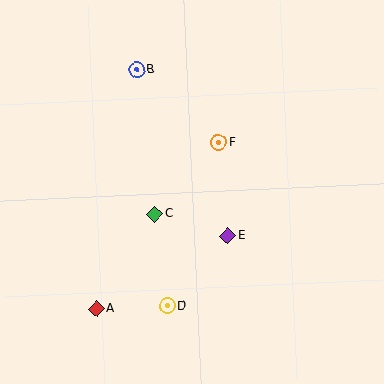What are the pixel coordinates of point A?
Point A is at (96, 308).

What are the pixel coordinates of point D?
Point D is at (167, 306).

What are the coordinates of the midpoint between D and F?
The midpoint between D and F is at (193, 224).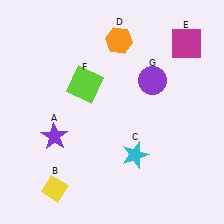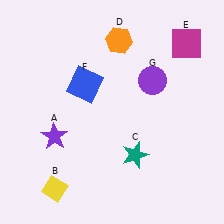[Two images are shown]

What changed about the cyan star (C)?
In Image 1, C is cyan. In Image 2, it changed to teal.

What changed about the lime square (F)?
In Image 1, F is lime. In Image 2, it changed to blue.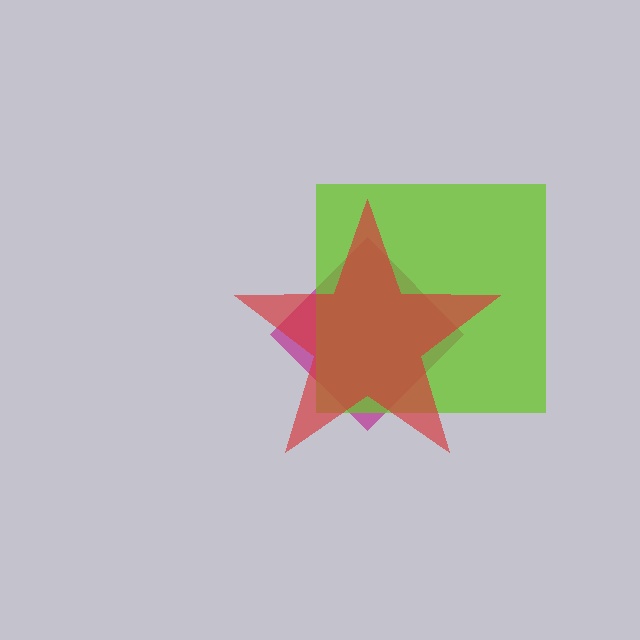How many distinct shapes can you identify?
There are 3 distinct shapes: a magenta diamond, a lime square, a red star.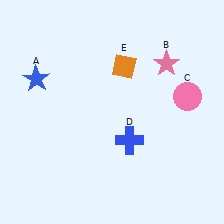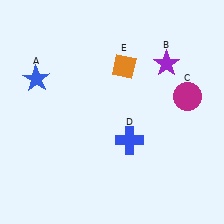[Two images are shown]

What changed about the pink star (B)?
In Image 1, B is pink. In Image 2, it changed to purple.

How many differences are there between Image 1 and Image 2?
There are 2 differences between the two images.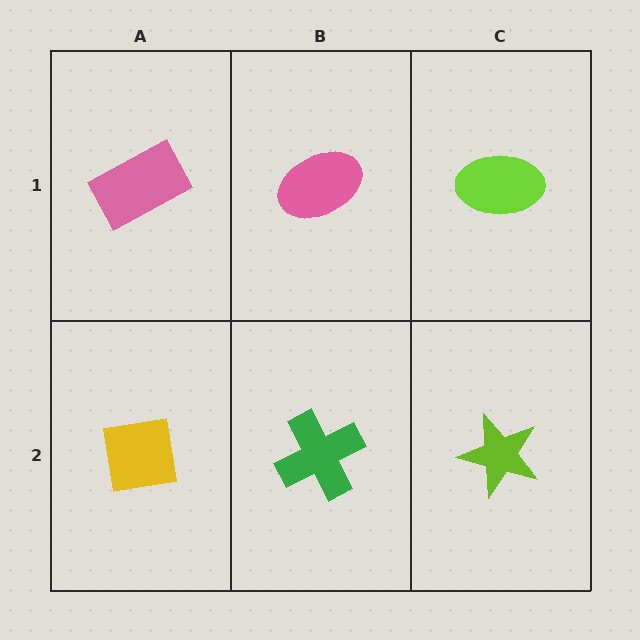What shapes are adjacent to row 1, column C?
A lime star (row 2, column C), a pink ellipse (row 1, column B).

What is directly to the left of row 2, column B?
A yellow square.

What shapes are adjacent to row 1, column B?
A green cross (row 2, column B), a pink rectangle (row 1, column A), a lime ellipse (row 1, column C).